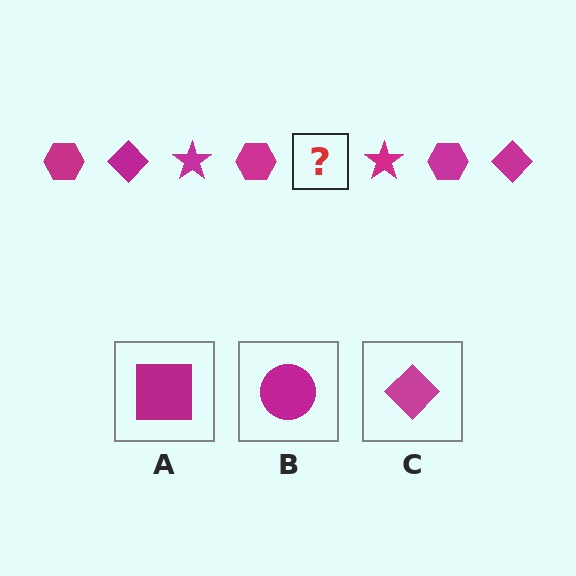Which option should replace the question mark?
Option C.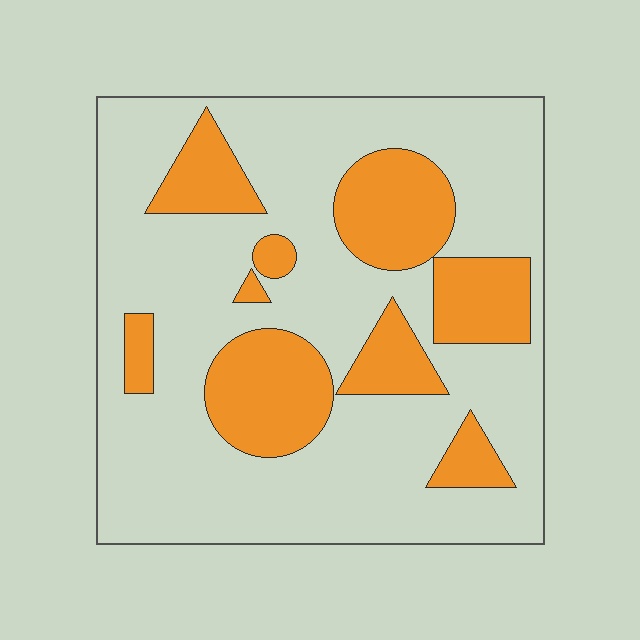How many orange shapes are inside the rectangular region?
9.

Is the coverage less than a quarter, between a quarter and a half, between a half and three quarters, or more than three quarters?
Between a quarter and a half.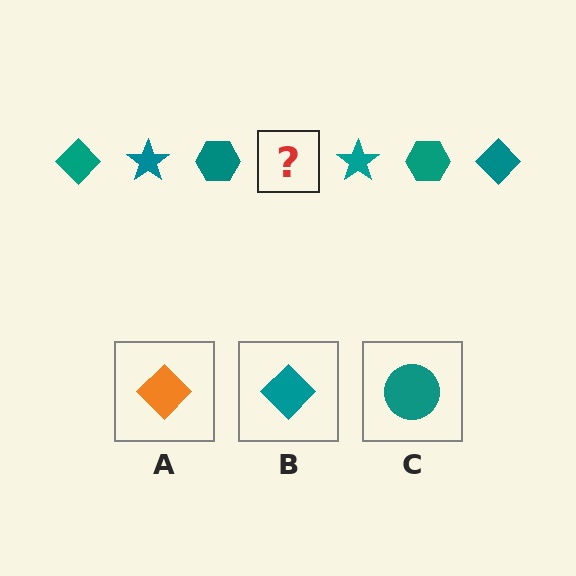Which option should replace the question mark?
Option B.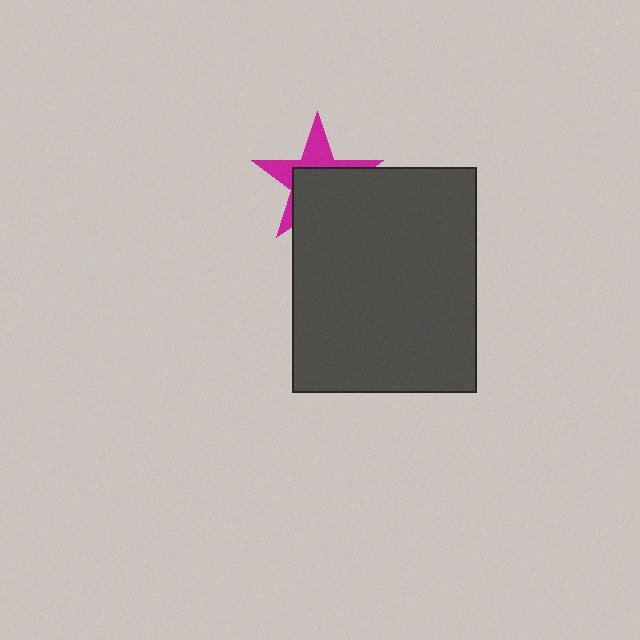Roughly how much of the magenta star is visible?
A small part of it is visible (roughly 42%).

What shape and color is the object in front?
The object in front is a dark gray rectangle.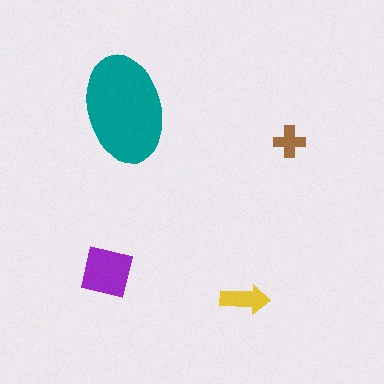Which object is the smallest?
The brown cross.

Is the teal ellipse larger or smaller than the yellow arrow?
Larger.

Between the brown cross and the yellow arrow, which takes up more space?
The yellow arrow.